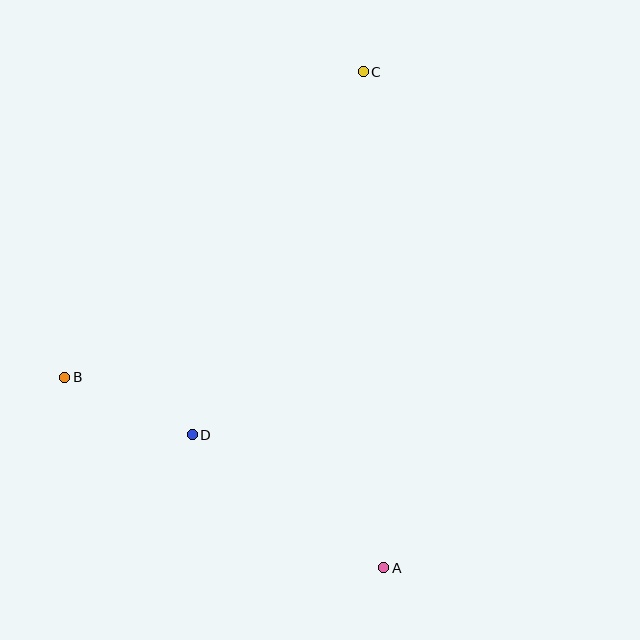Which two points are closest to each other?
Points B and D are closest to each other.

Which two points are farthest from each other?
Points A and C are farthest from each other.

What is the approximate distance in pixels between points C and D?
The distance between C and D is approximately 401 pixels.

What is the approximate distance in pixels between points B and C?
The distance between B and C is approximately 427 pixels.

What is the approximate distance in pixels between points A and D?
The distance between A and D is approximately 233 pixels.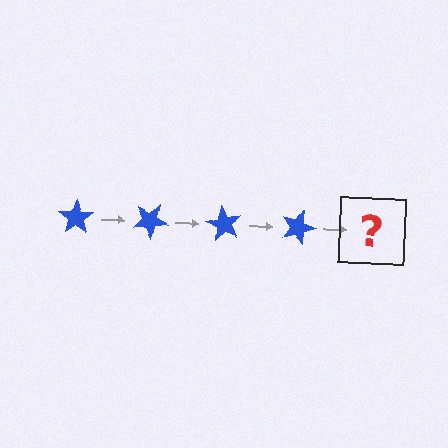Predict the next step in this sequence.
The next step is a blue star rotated 120 degrees.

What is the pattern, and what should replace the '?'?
The pattern is that the star rotates 30 degrees each step. The '?' should be a blue star rotated 120 degrees.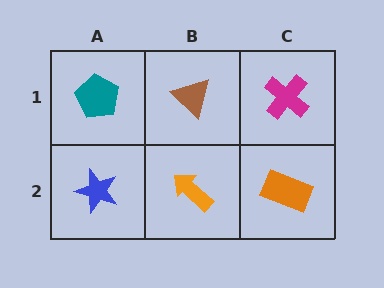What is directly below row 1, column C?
An orange rectangle.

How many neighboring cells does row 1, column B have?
3.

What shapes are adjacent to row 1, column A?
A blue star (row 2, column A), a brown triangle (row 1, column B).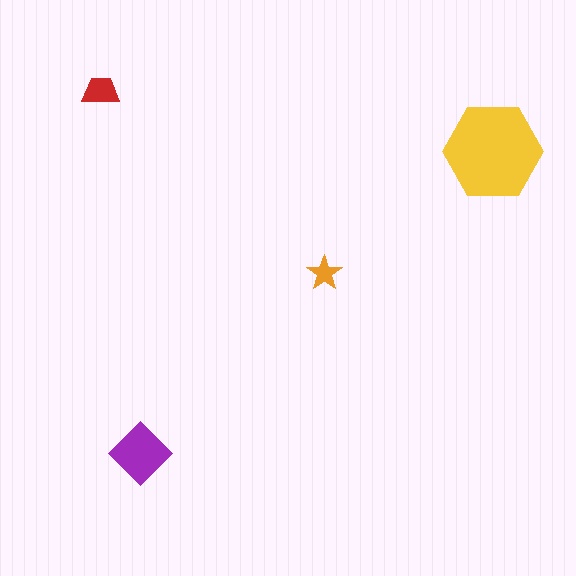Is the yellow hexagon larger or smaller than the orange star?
Larger.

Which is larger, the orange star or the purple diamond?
The purple diamond.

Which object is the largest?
The yellow hexagon.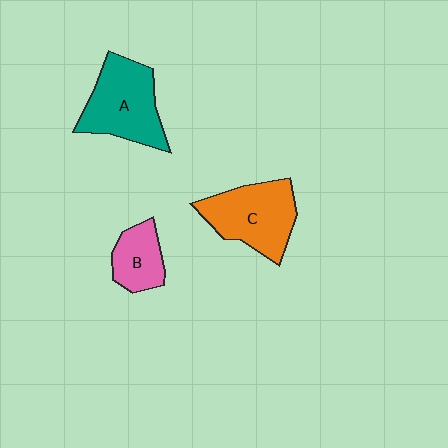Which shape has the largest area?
Shape A (teal).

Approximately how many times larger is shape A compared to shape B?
Approximately 1.8 times.